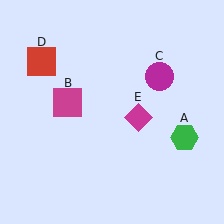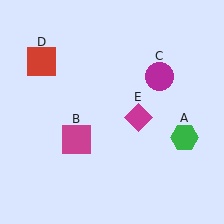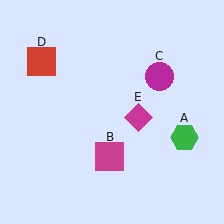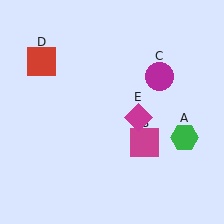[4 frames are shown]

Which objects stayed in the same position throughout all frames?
Green hexagon (object A) and magenta circle (object C) and red square (object D) and magenta diamond (object E) remained stationary.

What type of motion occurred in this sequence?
The magenta square (object B) rotated counterclockwise around the center of the scene.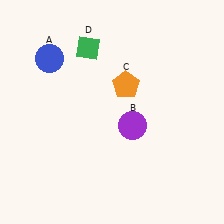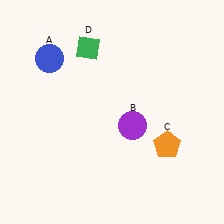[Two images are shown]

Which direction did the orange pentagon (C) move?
The orange pentagon (C) moved down.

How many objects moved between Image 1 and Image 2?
1 object moved between the two images.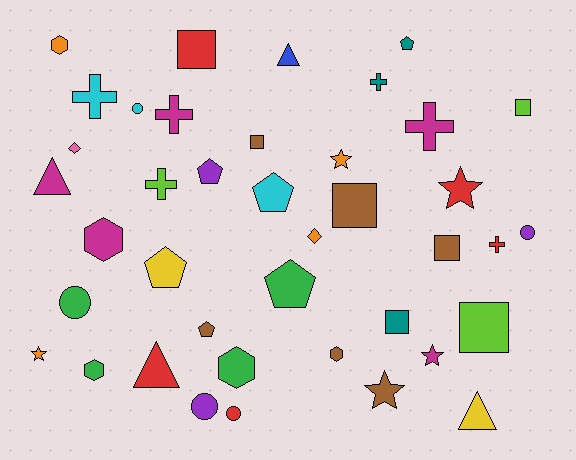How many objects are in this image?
There are 40 objects.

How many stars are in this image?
There are 5 stars.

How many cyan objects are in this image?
There are 3 cyan objects.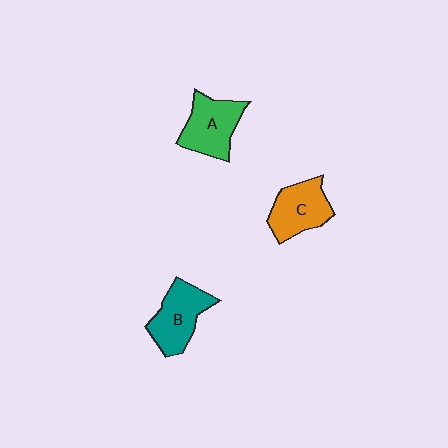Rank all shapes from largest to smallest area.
From largest to smallest: B (teal), A (green), C (orange).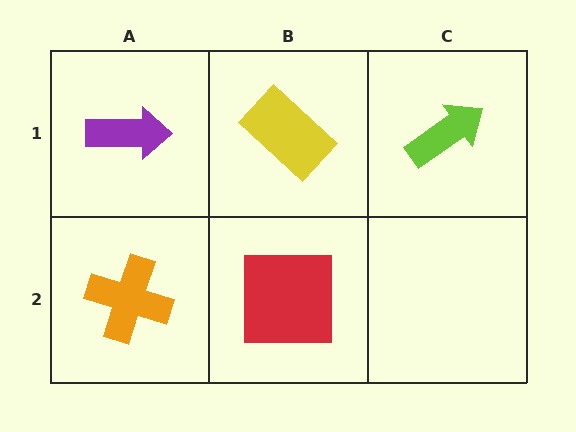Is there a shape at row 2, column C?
No, that cell is empty.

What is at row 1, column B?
A yellow rectangle.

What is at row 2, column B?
A red square.